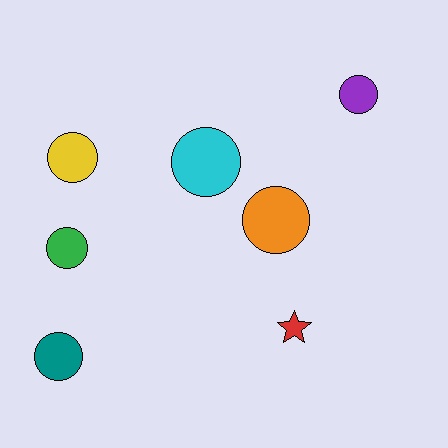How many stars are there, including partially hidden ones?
There is 1 star.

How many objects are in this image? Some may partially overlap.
There are 7 objects.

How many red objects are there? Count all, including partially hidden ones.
There is 1 red object.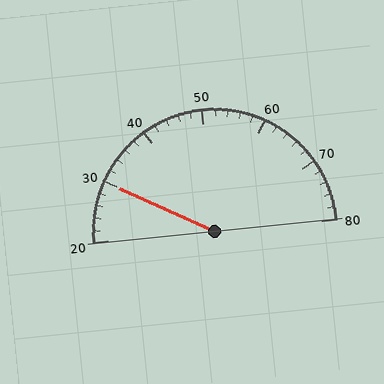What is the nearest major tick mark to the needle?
The nearest major tick mark is 30.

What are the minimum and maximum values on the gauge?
The gauge ranges from 20 to 80.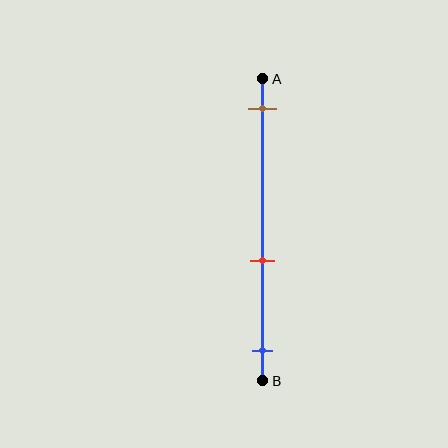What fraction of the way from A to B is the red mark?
The red mark is approximately 60% (0.6) of the way from A to B.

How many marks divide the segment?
There are 3 marks dividing the segment.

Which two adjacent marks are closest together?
The red and blue marks are the closest adjacent pair.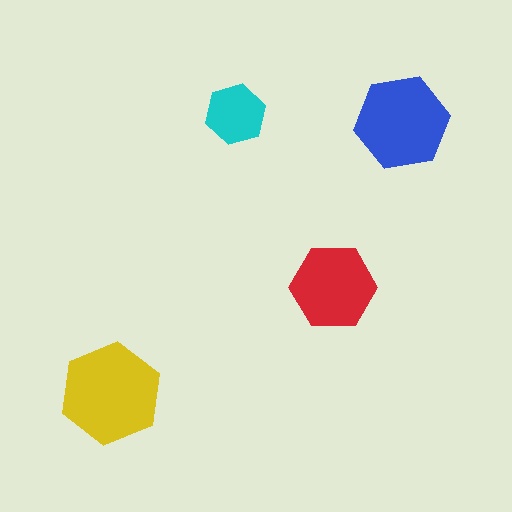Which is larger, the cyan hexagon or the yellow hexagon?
The yellow one.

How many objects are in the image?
There are 4 objects in the image.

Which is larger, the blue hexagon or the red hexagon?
The blue one.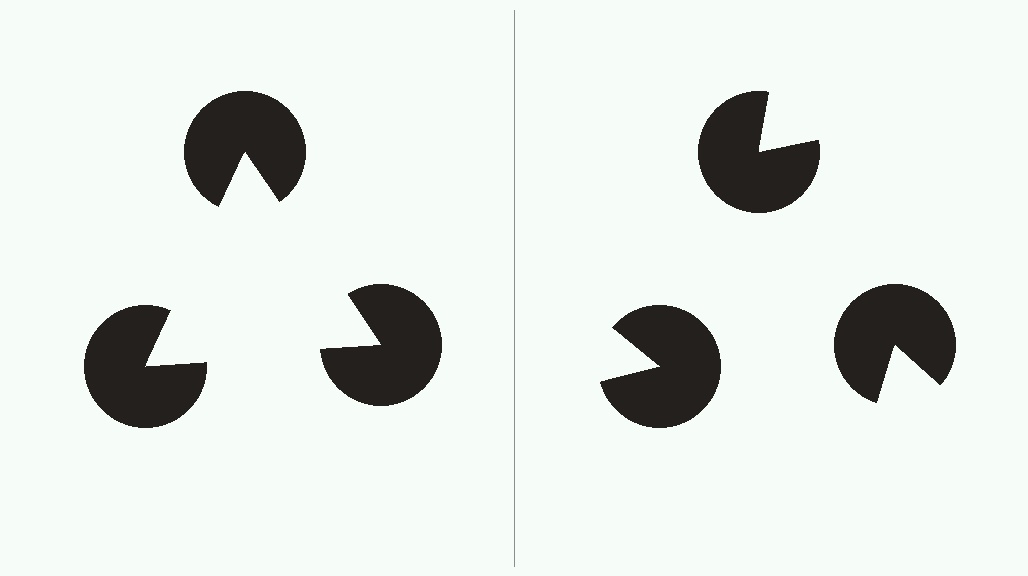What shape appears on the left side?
An illusory triangle.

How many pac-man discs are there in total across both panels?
6 — 3 on each side.